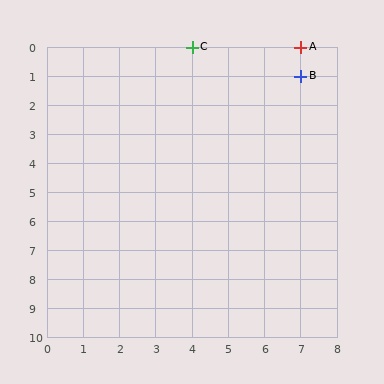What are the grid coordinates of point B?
Point B is at grid coordinates (7, 1).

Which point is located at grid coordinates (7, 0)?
Point A is at (7, 0).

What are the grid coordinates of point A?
Point A is at grid coordinates (7, 0).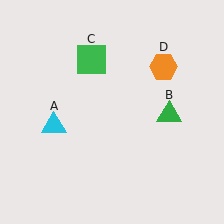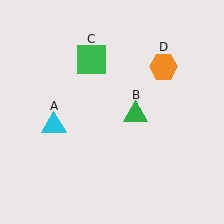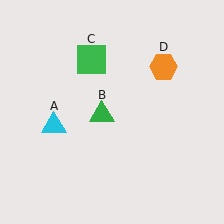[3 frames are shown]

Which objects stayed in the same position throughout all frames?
Cyan triangle (object A) and green square (object C) and orange hexagon (object D) remained stationary.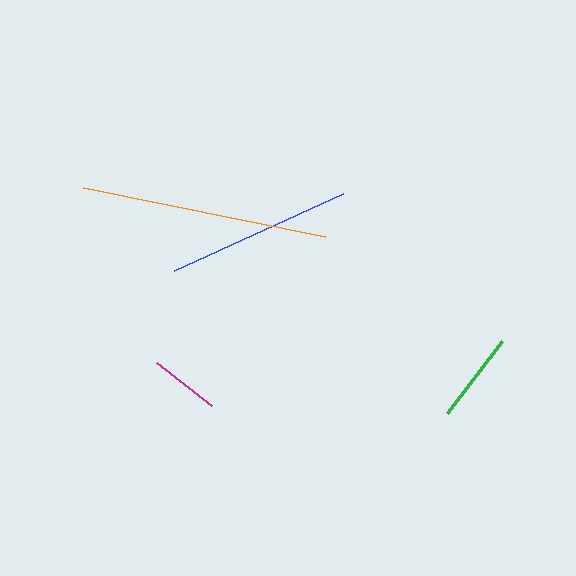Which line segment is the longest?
The orange line is the longest at approximately 247 pixels.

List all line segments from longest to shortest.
From longest to shortest: orange, blue, green, magenta.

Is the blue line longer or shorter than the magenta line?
The blue line is longer than the magenta line.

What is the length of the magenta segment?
The magenta segment is approximately 71 pixels long.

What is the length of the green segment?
The green segment is approximately 91 pixels long.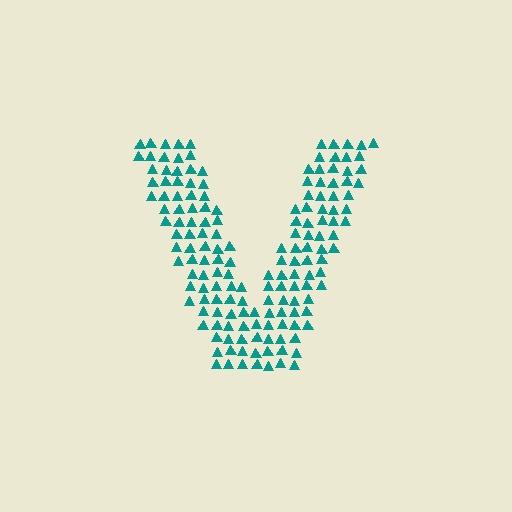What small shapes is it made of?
It is made of small triangles.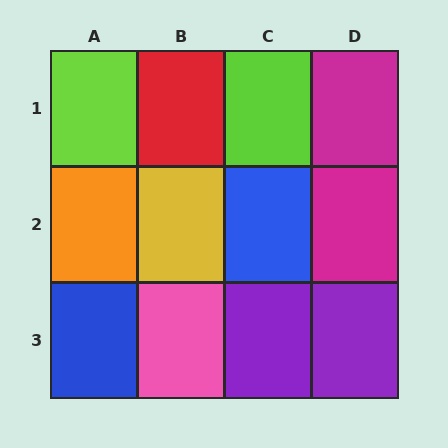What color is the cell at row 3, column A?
Blue.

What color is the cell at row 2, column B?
Yellow.